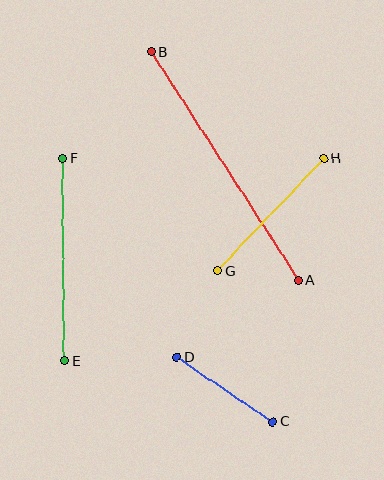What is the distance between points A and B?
The distance is approximately 272 pixels.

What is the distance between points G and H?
The distance is approximately 155 pixels.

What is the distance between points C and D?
The distance is approximately 116 pixels.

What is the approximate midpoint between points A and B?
The midpoint is at approximately (225, 166) pixels.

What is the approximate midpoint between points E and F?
The midpoint is at approximately (64, 260) pixels.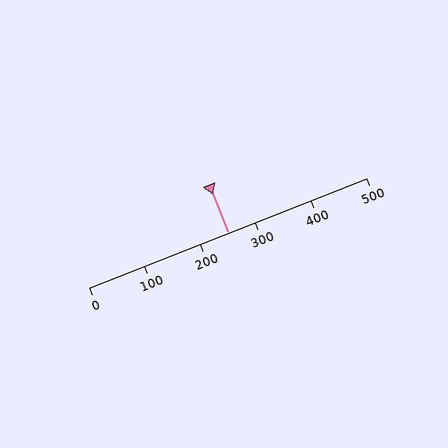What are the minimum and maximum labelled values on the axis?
The axis runs from 0 to 500.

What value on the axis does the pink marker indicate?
The marker indicates approximately 250.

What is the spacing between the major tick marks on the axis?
The major ticks are spaced 100 apart.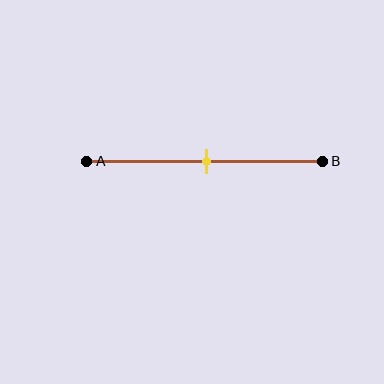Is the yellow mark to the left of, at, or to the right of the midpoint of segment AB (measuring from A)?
The yellow mark is approximately at the midpoint of segment AB.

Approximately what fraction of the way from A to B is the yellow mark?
The yellow mark is approximately 50% of the way from A to B.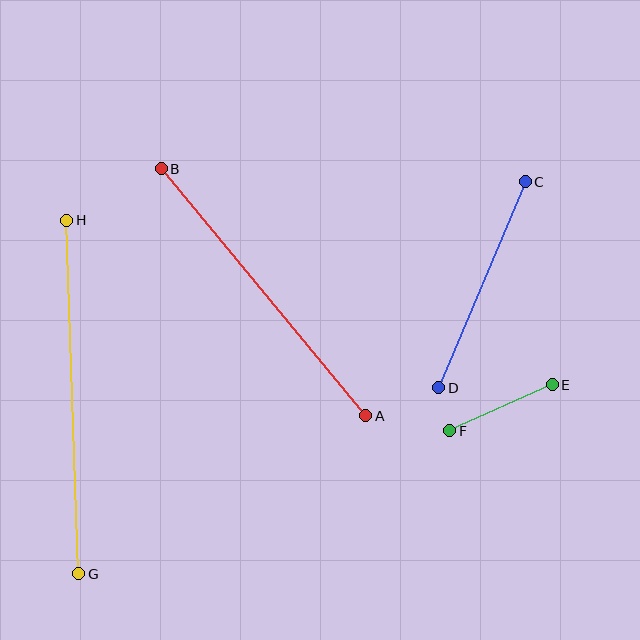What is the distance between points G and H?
The distance is approximately 354 pixels.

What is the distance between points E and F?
The distance is approximately 113 pixels.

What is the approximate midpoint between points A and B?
The midpoint is at approximately (263, 292) pixels.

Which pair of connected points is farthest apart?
Points G and H are farthest apart.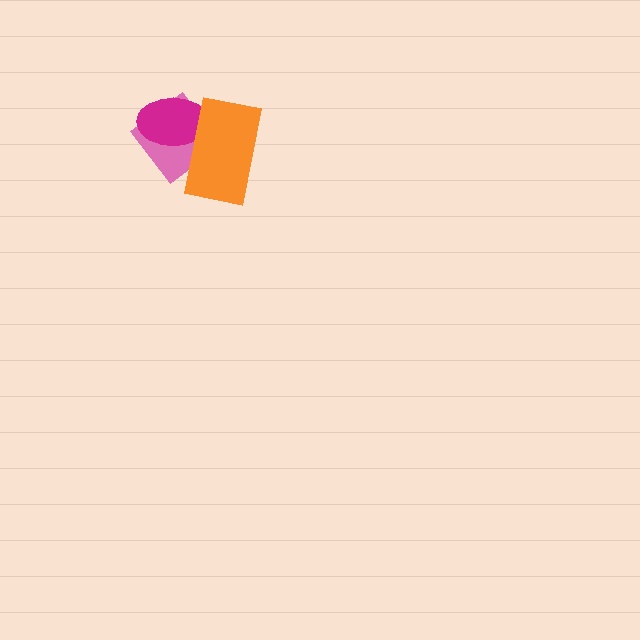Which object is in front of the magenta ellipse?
The orange rectangle is in front of the magenta ellipse.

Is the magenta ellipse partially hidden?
Yes, it is partially covered by another shape.